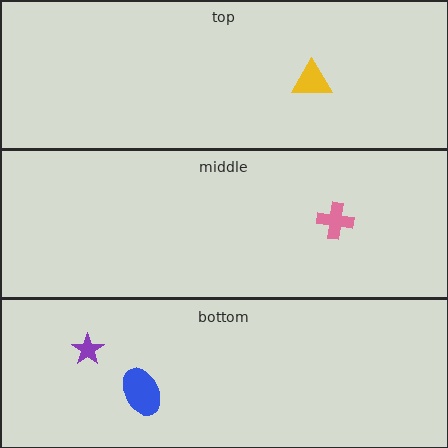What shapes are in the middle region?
The pink cross.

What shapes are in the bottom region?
The blue ellipse, the purple star.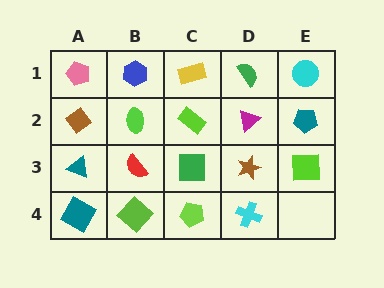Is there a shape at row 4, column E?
No, that cell is empty.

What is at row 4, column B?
A lime diamond.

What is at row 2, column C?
A lime rectangle.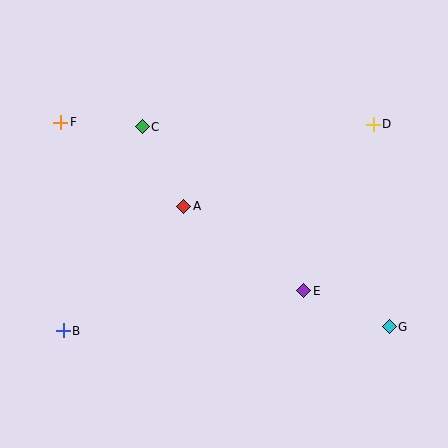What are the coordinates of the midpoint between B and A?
The midpoint between B and A is at (123, 268).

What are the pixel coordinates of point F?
Point F is at (61, 122).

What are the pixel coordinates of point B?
Point B is at (63, 331).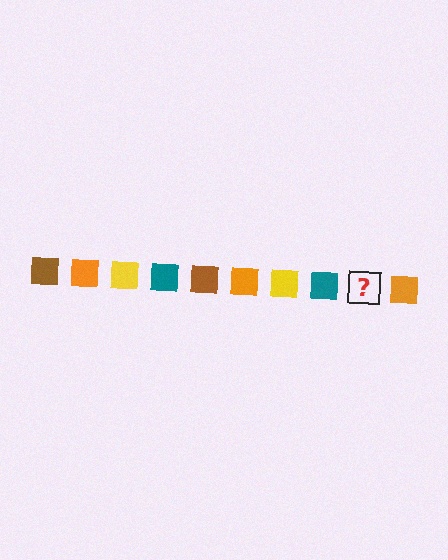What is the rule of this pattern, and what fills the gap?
The rule is that the pattern cycles through brown, orange, yellow, teal squares. The gap should be filled with a brown square.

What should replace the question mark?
The question mark should be replaced with a brown square.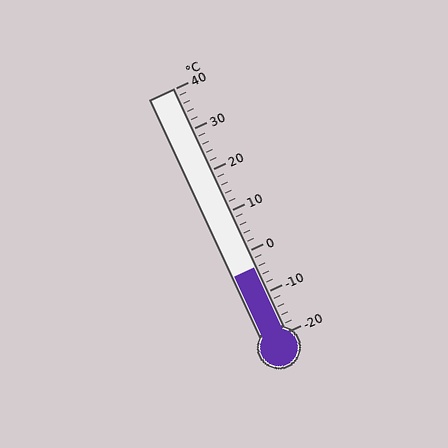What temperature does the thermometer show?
The thermometer shows approximately -4°C.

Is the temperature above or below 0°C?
The temperature is below 0°C.